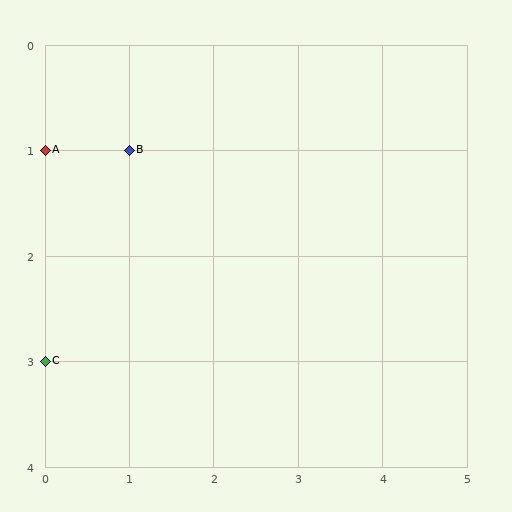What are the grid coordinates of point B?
Point B is at grid coordinates (1, 1).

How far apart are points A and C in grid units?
Points A and C are 2 rows apart.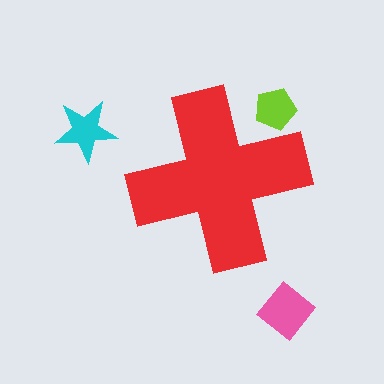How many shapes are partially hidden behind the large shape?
1 shape is partially hidden.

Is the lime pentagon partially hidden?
Yes, the lime pentagon is partially hidden behind the red cross.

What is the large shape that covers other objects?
A red cross.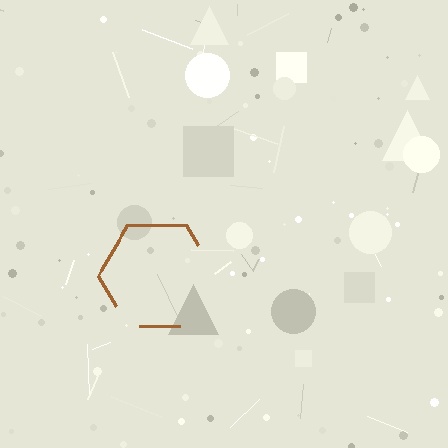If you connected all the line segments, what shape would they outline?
They would outline a hexagon.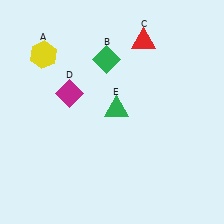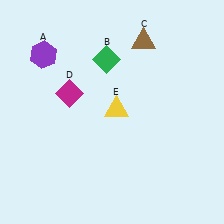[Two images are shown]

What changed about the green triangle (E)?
In Image 1, E is green. In Image 2, it changed to yellow.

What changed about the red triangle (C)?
In Image 1, C is red. In Image 2, it changed to brown.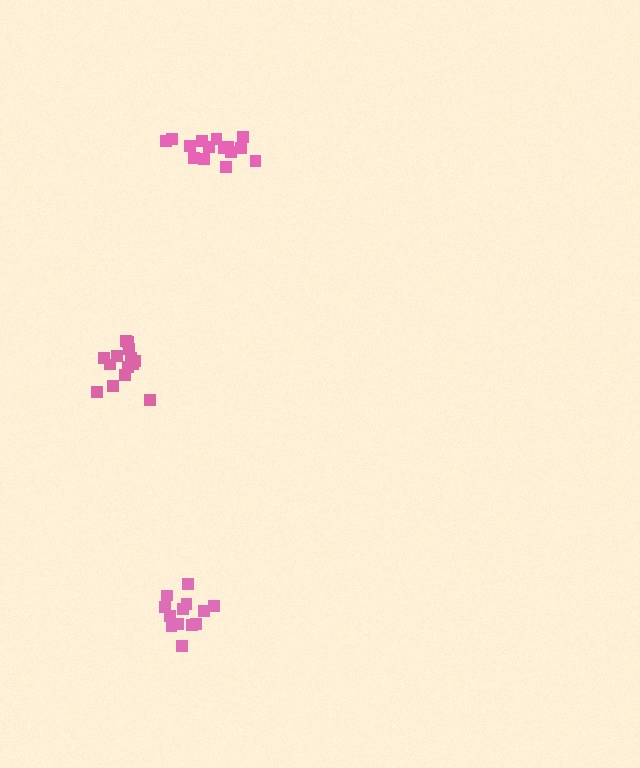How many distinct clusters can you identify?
There are 3 distinct clusters.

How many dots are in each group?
Group 1: 14 dots, Group 2: 15 dots, Group 3: 13 dots (42 total).